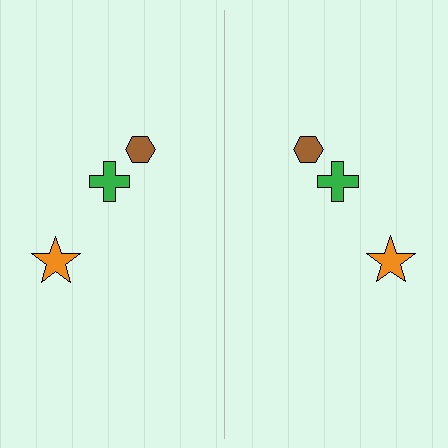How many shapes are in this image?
There are 6 shapes in this image.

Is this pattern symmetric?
Yes, this pattern has bilateral (reflection) symmetry.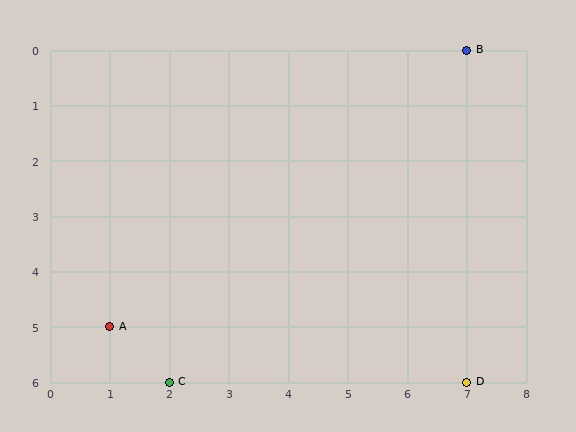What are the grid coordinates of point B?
Point B is at grid coordinates (7, 0).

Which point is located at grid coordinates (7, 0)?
Point B is at (7, 0).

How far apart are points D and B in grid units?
Points D and B are 6 rows apart.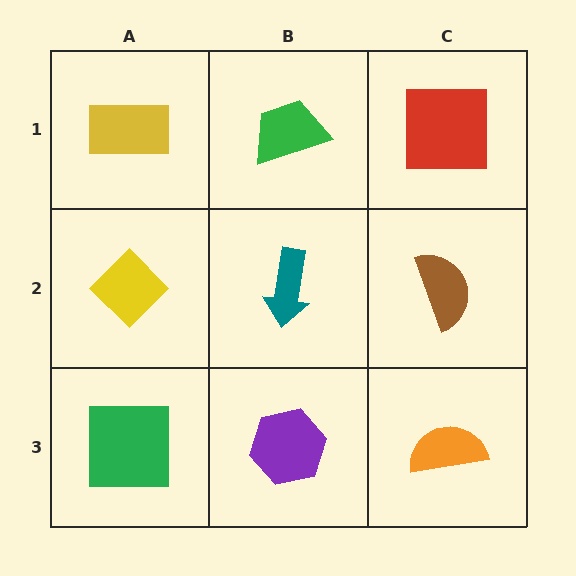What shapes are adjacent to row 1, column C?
A brown semicircle (row 2, column C), a green trapezoid (row 1, column B).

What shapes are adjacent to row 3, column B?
A teal arrow (row 2, column B), a green square (row 3, column A), an orange semicircle (row 3, column C).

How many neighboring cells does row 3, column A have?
2.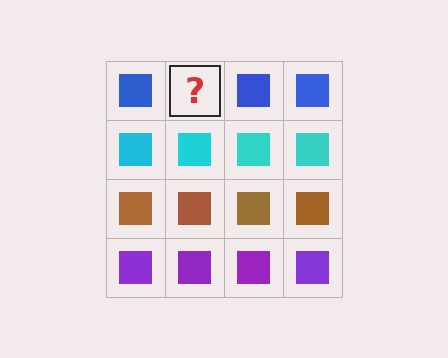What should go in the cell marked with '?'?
The missing cell should contain a blue square.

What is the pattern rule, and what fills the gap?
The rule is that each row has a consistent color. The gap should be filled with a blue square.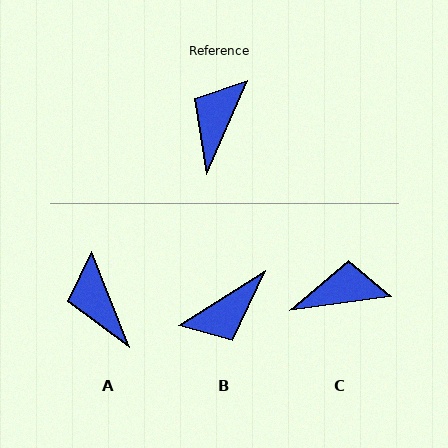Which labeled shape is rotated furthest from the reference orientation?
B, about 145 degrees away.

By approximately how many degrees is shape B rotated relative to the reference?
Approximately 145 degrees counter-clockwise.